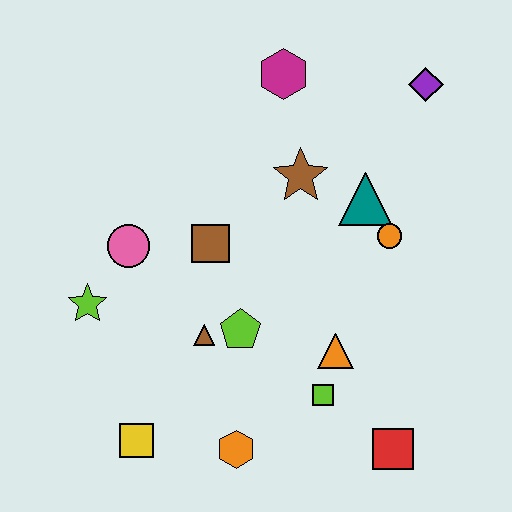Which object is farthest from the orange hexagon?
The purple diamond is farthest from the orange hexagon.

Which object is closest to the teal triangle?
The orange circle is closest to the teal triangle.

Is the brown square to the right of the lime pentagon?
No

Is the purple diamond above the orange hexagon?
Yes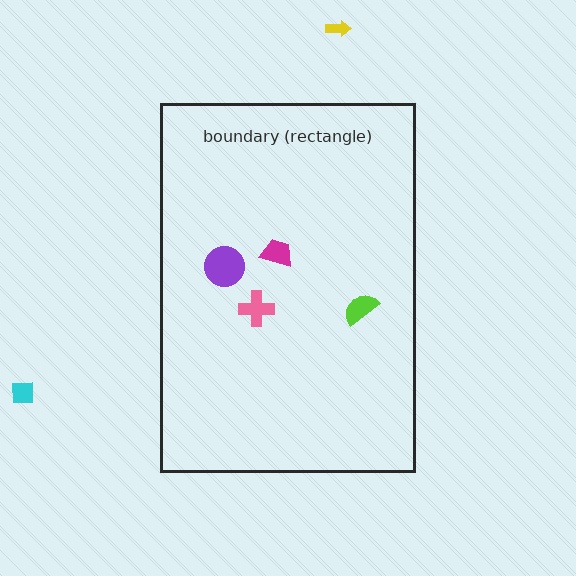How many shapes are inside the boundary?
4 inside, 2 outside.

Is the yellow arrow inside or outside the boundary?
Outside.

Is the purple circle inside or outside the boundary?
Inside.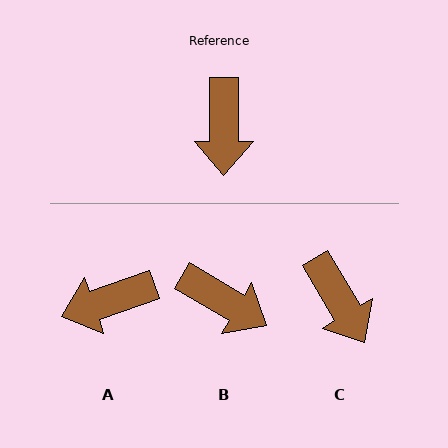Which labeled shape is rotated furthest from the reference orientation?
A, about 70 degrees away.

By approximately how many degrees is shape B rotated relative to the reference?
Approximately 59 degrees counter-clockwise.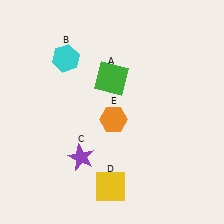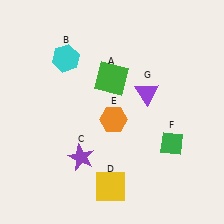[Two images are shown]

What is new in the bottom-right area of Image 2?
A green diamond (F) was added in the bottom-right area of Image 2.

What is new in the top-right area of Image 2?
A purple triangle (G) was added in the top-right area of Image 2.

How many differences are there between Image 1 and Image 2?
There are 2 differences between the two images.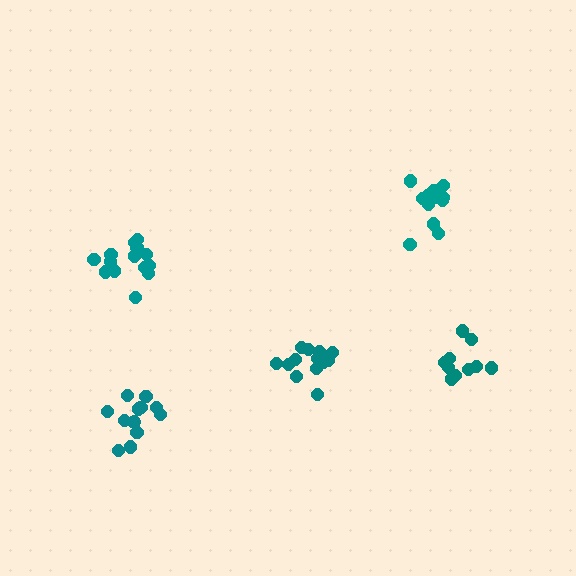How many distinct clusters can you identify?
There are 5 distinct clusters.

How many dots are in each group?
Group 1: 14 dots, Group 2: 10 dots, Group 3: 14 dots, Group 4: 14 dots, Group 5: 12 dots (64 total).